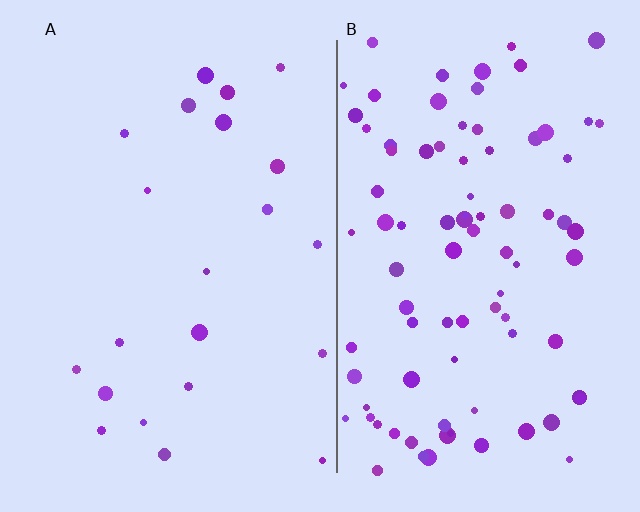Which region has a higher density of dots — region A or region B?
B (the right).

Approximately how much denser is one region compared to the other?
Approximately 4.1× — region B over region A.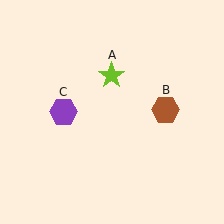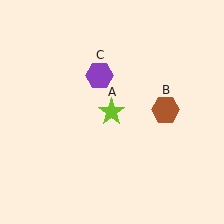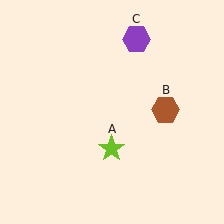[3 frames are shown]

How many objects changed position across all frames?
2 objects changed position: lime star (object A), purple hexagon (object C).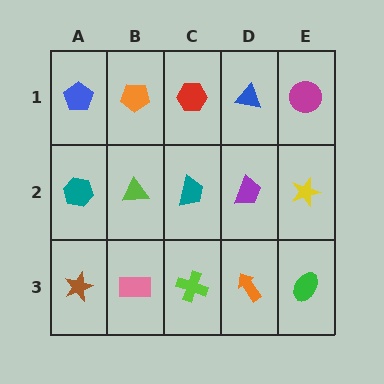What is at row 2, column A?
A teal hexagon.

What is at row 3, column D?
An orange arrow.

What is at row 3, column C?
A lime cross.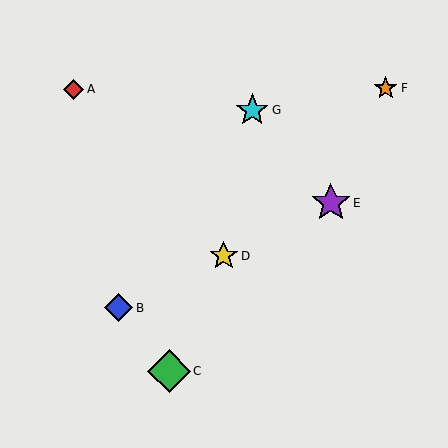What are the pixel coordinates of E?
Object E is at (331, 203).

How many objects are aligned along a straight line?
3 objects (B, D, E) are aligned along a straight line.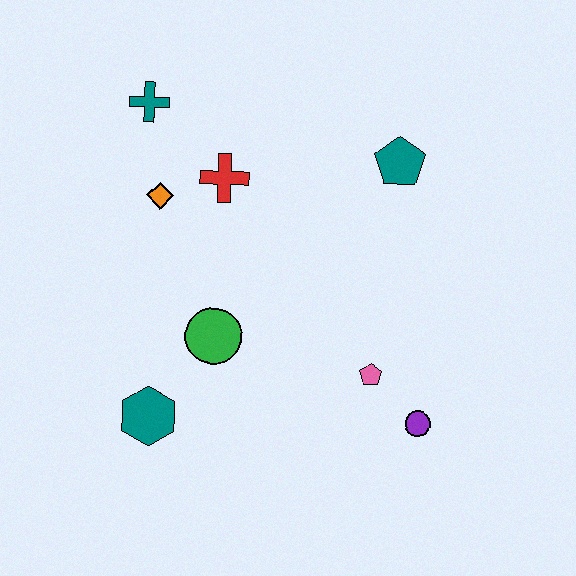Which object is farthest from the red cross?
The purple circle is farthest from the red cross.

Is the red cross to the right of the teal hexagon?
Yes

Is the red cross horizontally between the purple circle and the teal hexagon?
Yes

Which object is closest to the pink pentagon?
The purple circle is closest to the pink pentagon.